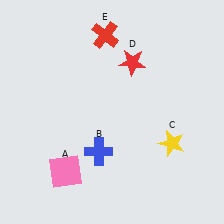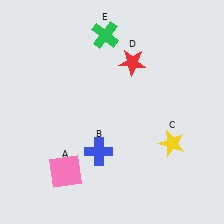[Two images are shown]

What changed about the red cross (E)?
In Image 1, E is red. In Image 2, it changed to green.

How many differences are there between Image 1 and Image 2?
There is 1 difference between the two images.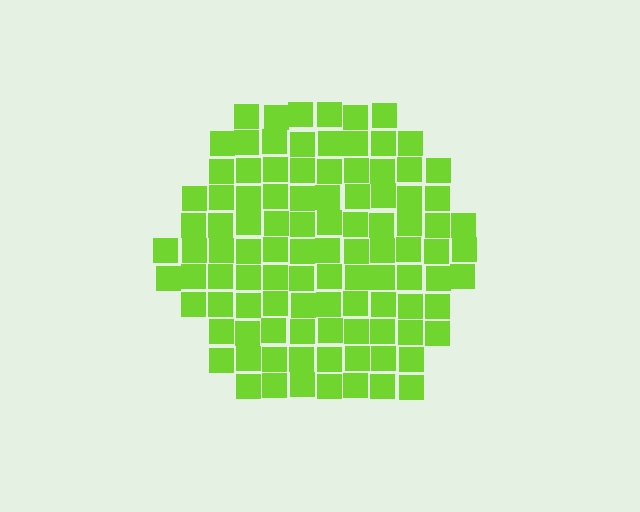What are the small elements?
The small elements are squares.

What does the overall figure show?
The overall figure shows a hexagon.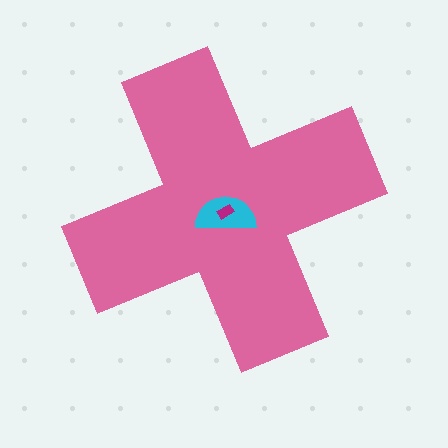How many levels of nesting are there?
3.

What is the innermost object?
The magenta rectangle.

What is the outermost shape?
The pink cross.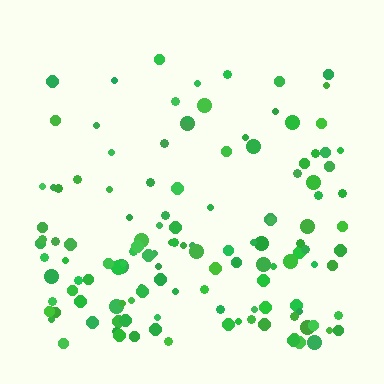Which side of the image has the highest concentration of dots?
The bottom.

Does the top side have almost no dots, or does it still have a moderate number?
Still a moderate number, just noticeably fewer than the bottom.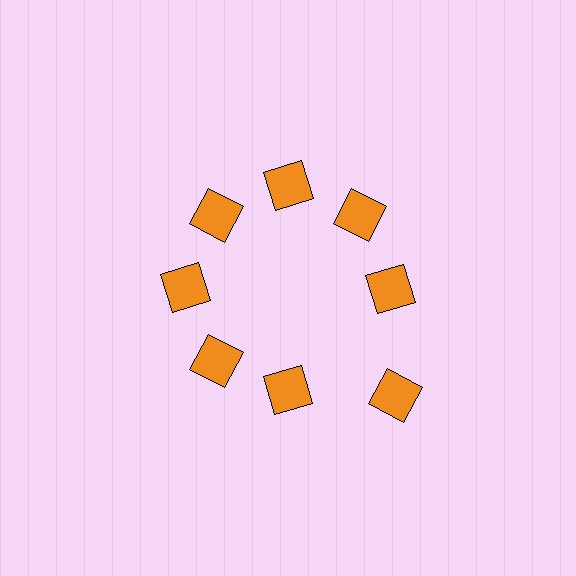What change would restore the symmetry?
The symmetry would be restored by moving it inward, back onto the ring so that all 8 squares sit at equal angles and equal distance from the center.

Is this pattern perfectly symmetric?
No. The 8 orange squares are arranged in a ring, but one element near the 4 o'clock position is pushed outward from the center, breaking the 8-fold rotational symmetry.